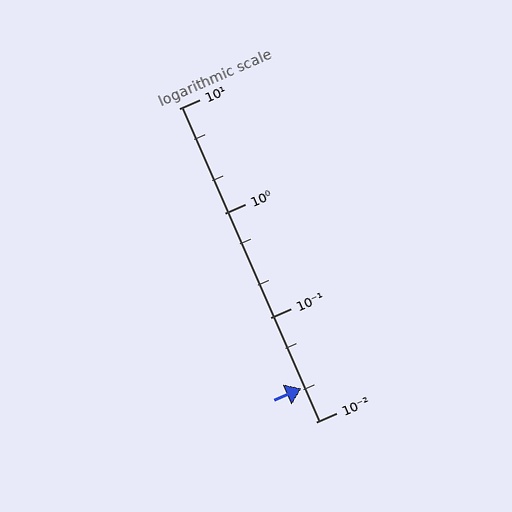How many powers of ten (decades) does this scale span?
The scale spans 3 decades, from 0.01 to 10.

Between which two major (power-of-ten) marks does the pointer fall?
The pointer is between 0.01 and 0.1.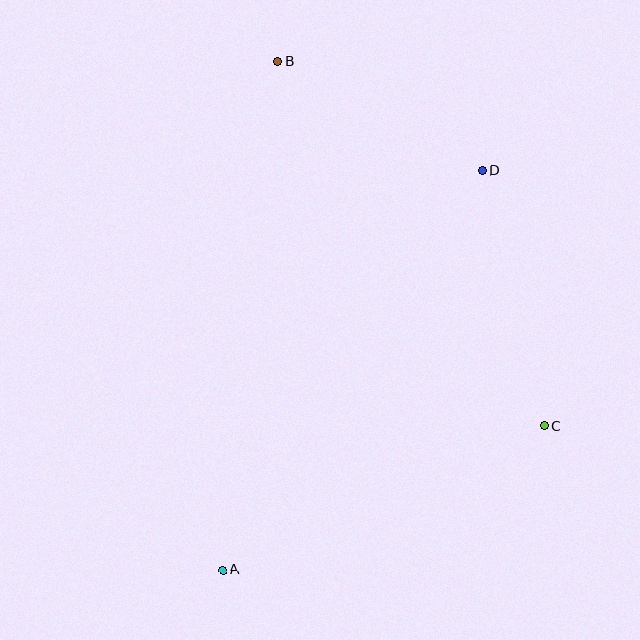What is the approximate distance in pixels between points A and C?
The distance between A and C is approximately 352 pixels.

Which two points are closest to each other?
Points B and D are closest to each other.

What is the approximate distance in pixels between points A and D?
The distance between A and D is approximately 477 pixels.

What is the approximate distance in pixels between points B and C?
The distance between B and C is approximately 451 pixels.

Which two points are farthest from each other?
Points A and B are farthest from each other.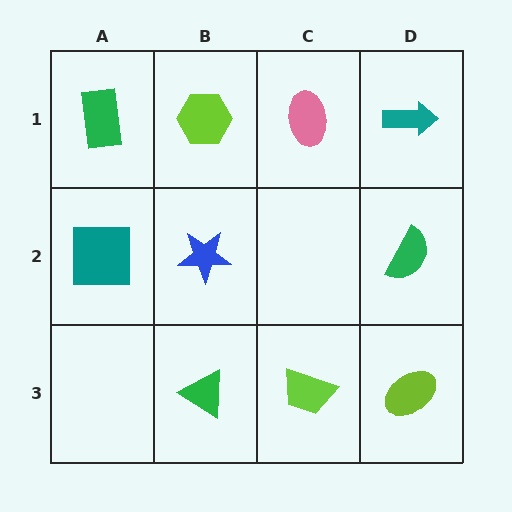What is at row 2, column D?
A green semicircle.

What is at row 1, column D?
A teal arrow.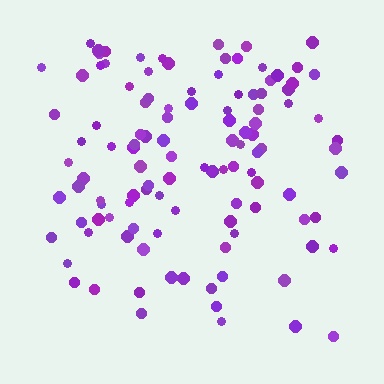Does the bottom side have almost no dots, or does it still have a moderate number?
Still a moderate number, just noticeably fewer than the top.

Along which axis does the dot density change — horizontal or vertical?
Vertical.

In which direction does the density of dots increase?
From bottom to top, with the top side densest.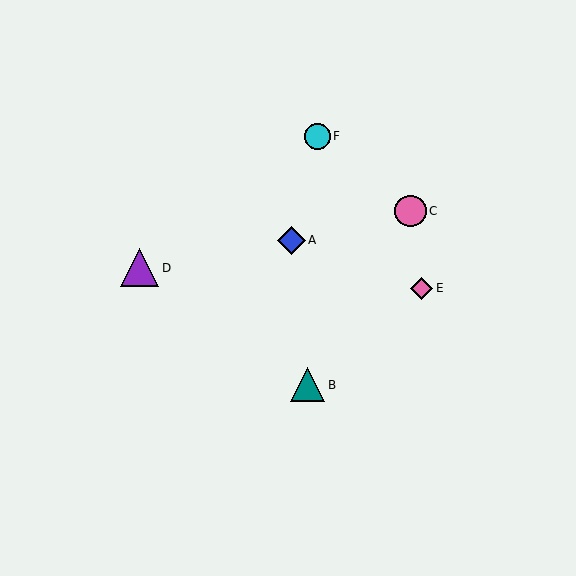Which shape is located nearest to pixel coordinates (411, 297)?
The pink diamond (labeled E) at (422, 288) is nearest to that location.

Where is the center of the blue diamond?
The center of the blue diamond is at (291, 240).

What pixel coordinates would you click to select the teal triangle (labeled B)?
Click at (308, 385) to select the teal triangle B.